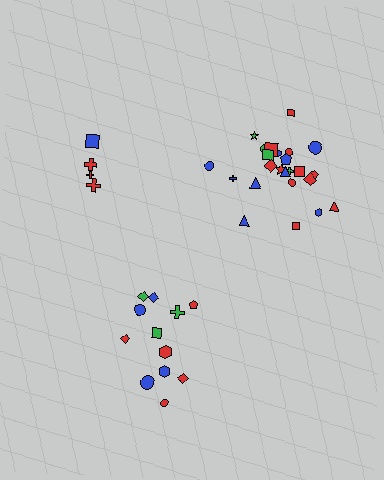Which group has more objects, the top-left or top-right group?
The top-right group.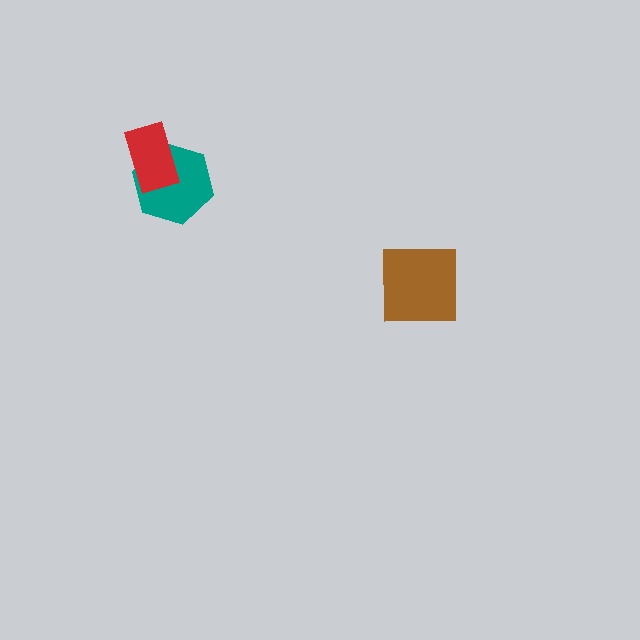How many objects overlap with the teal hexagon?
1 object overlaps with the teal hexagon.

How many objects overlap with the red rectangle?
1 object overlaps with the red rectangle.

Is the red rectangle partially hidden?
No, no other shape covers it.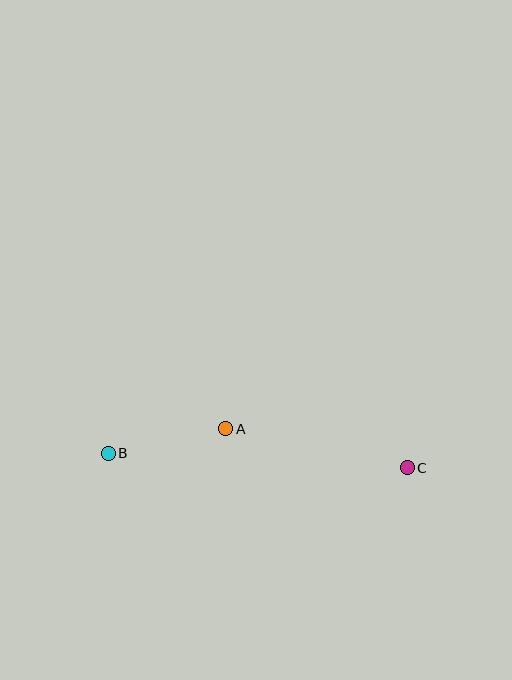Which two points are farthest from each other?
Points B and C are farthest from each other.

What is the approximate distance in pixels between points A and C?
The distance between A and C is approximately 185 pixels.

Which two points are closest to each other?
Points A and B are closest to each other.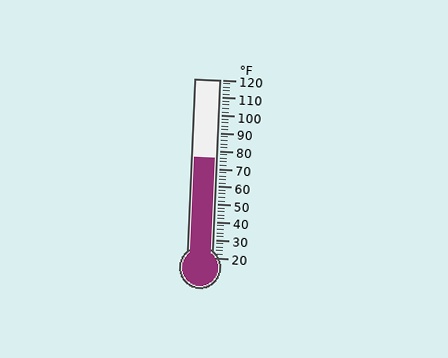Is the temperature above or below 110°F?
The temperature is below 110°F.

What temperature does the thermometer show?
The thermometer shows approximately 76°F.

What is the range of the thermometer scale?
The thermometer scale ranges from 20°F to 120°F.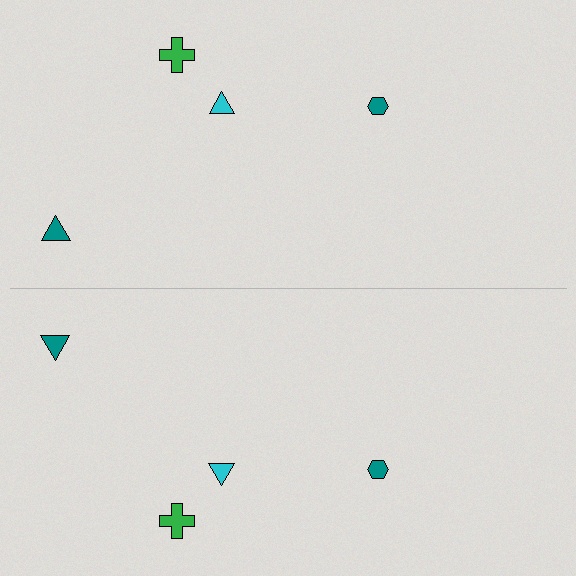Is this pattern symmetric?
Yes, this pattern has bilateral (reflection) symmetry.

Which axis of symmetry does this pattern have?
The pattern has a horizontal axis of symmetry running through the center of the image.